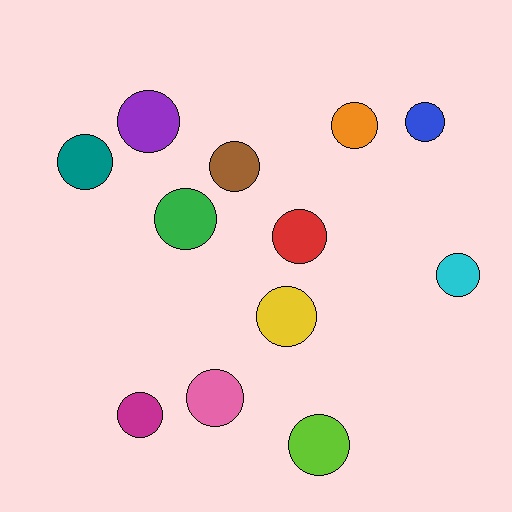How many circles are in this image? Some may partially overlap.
There are 12 circles.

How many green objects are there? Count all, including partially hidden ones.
There is 1 green object.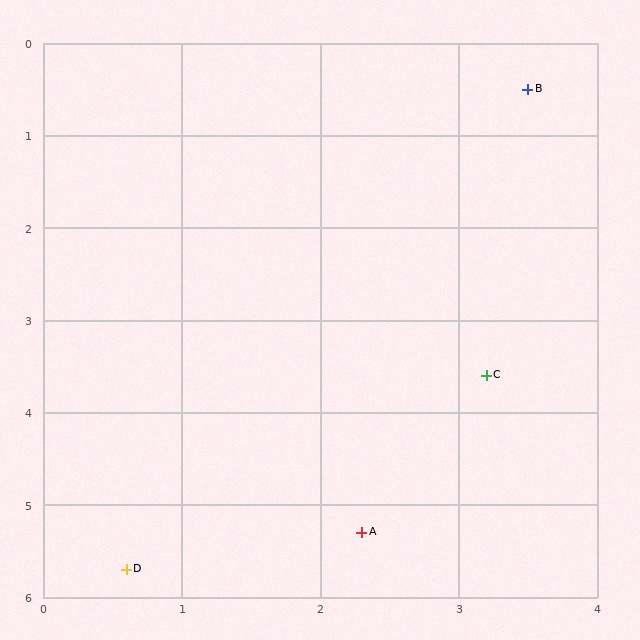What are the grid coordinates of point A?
Point A is at approximately (2.3, 5.3).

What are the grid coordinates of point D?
Point D is at approximately (0.6, 5.7).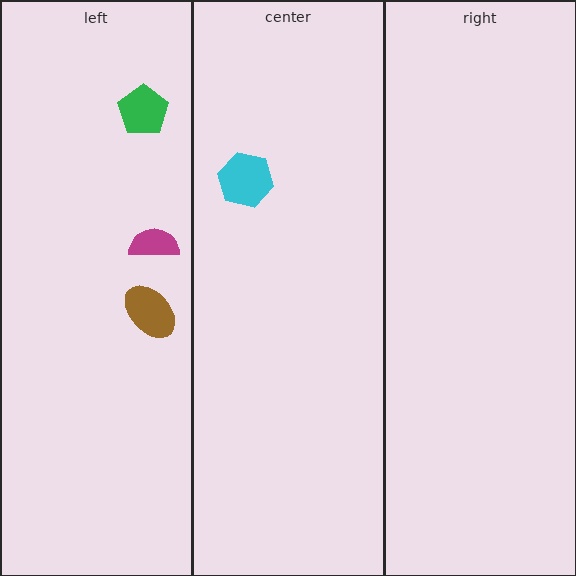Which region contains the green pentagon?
The left region.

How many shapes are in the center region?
1.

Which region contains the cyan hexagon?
The center region.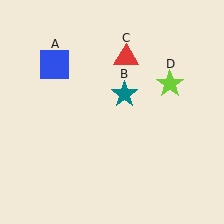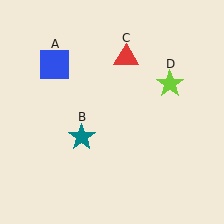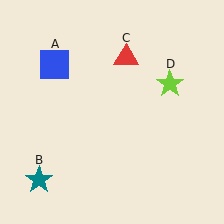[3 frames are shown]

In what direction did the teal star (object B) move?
The teal star (object B) moved down and to the left.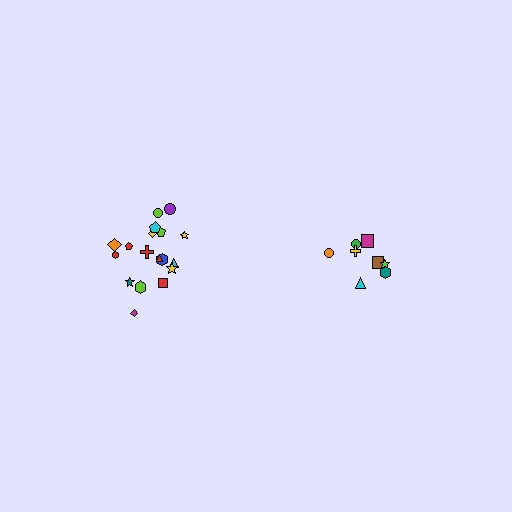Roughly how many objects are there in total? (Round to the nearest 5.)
Roughly 25 objects in total.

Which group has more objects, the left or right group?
The left group.